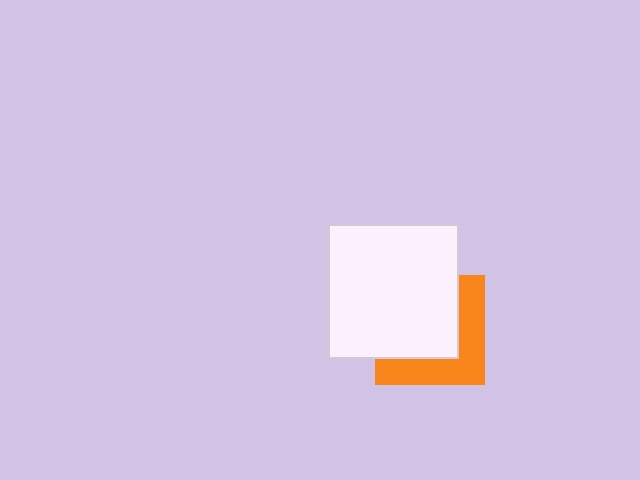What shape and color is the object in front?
The object in front is a white rectangle.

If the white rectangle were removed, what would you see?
You would see the complete orange square.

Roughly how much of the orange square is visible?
A small part of it is visible (roughly 42%).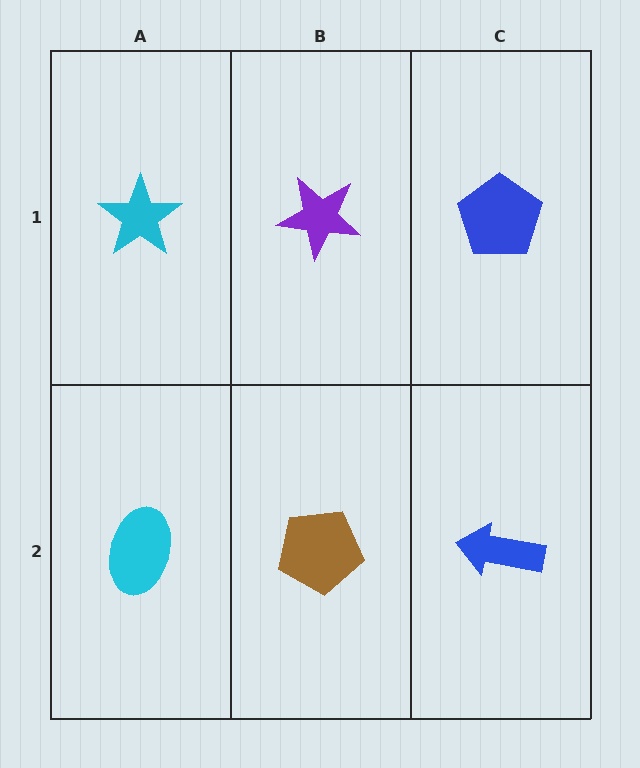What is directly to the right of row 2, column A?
A brown pentagon.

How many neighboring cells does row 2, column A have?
2.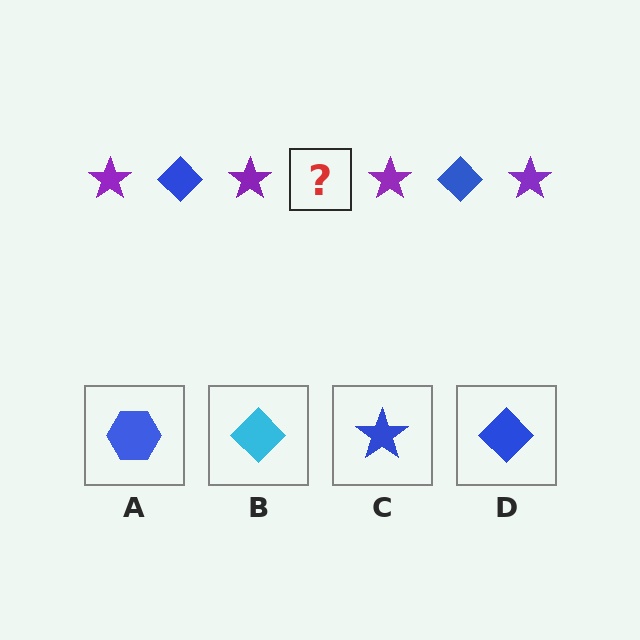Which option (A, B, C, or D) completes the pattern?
D.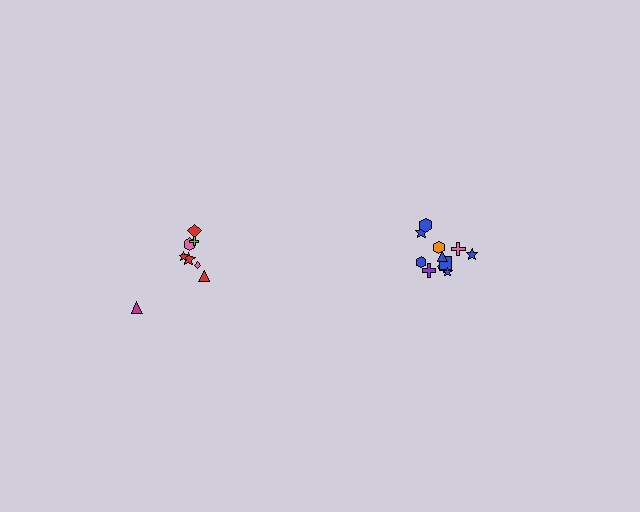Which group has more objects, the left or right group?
The right group.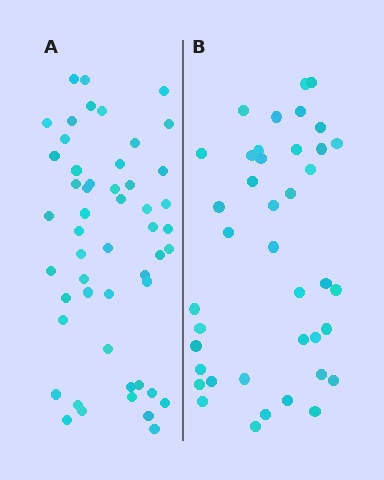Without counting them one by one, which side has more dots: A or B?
Region A (the left region) has more dots.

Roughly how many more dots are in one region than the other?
Region A has roughly 12 or so more dots than region B.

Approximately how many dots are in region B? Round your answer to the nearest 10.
About 40 dots.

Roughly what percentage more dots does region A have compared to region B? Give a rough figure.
About 30% more.